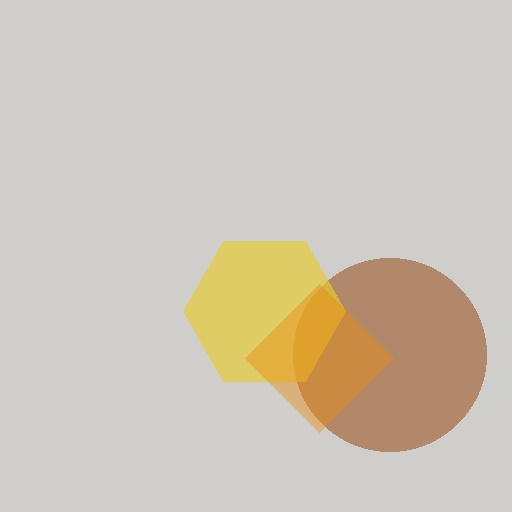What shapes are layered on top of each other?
The layered shapes are: a brown circle, a yellow hexagon, an orange diamond.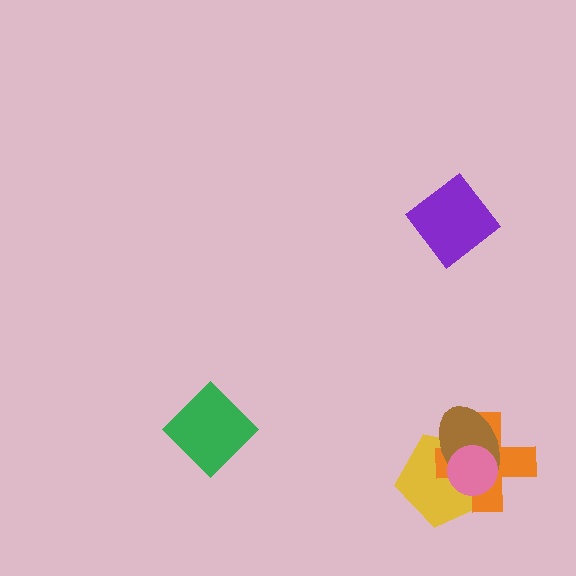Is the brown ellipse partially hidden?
Yes, it is partially covered by another shape.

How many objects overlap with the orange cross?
3 objects overlap with the orange cross.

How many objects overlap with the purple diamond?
0 objects overlap with the purple diamond.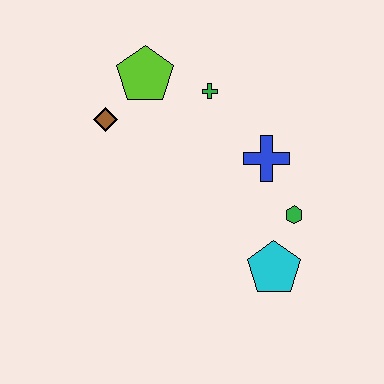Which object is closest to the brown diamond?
The lime pentagon is closest to the brown diamond.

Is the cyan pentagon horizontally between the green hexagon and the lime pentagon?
Yes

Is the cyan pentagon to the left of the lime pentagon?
No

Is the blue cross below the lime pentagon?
Yes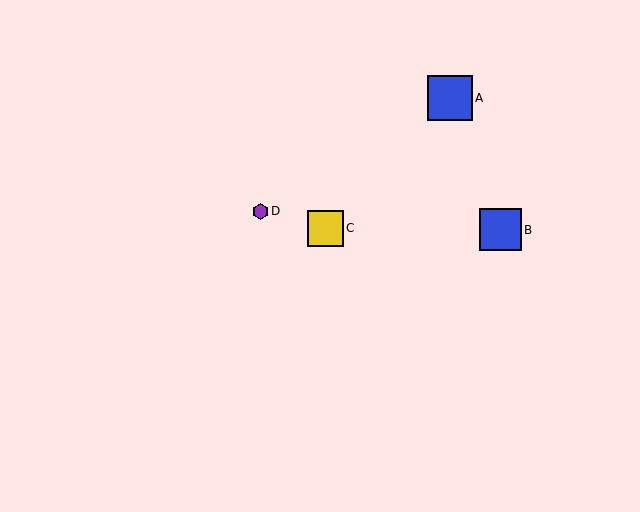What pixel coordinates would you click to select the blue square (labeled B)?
Click at (500, 230) to select the blue square B.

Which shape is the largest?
The blue square (labeled A) is the largest.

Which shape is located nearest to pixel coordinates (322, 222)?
The yellow square (labeled C) at (325, 228) is nearest to that location.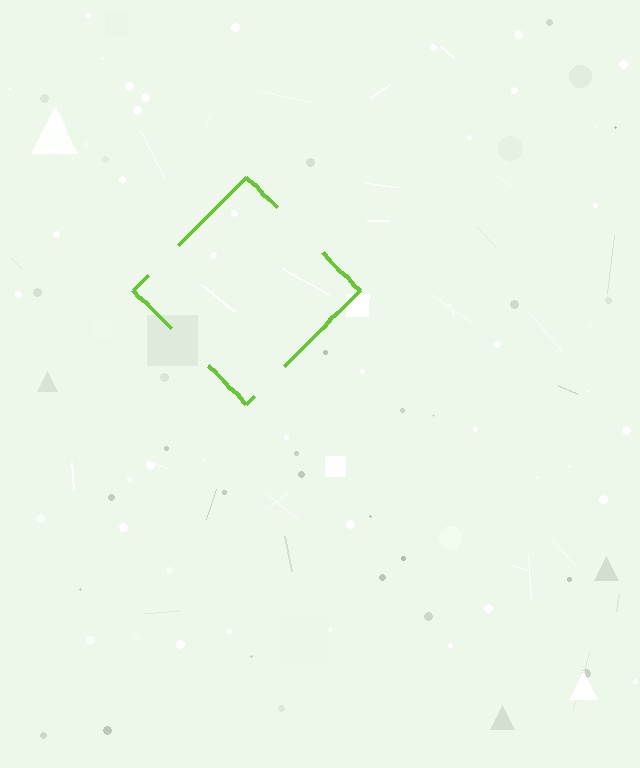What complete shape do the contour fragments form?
The contour fragments form a diamond.